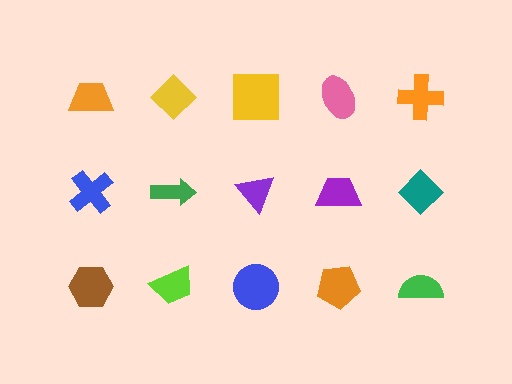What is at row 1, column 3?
A yellow square.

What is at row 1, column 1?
An orange trapezoid.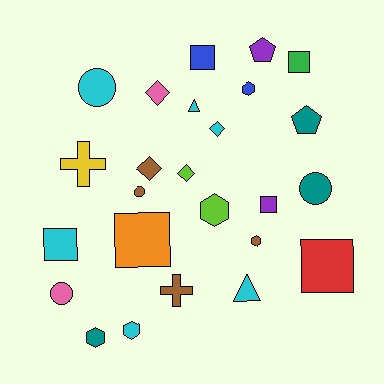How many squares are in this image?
There are 6 squares.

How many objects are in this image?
There are 25 objects.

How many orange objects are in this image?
There is 1 orange object.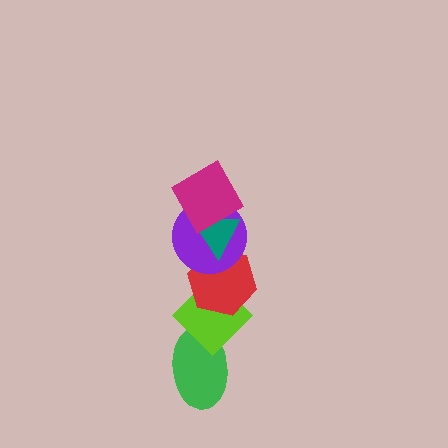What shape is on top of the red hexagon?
The purple circle is on top of the red hexagon.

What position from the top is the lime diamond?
The lime diamond is 5th from the top.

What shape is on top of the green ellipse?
The lime diamond is on top of the green ellipse.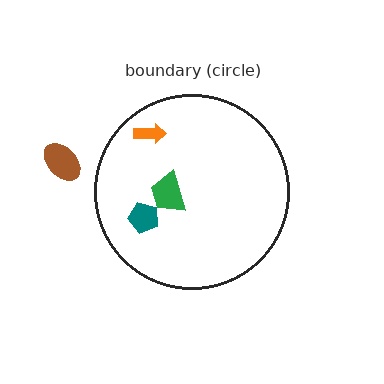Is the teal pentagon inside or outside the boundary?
Inside.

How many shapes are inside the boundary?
3 inside, 1 outside.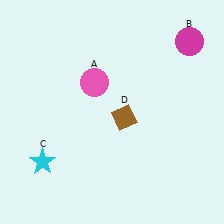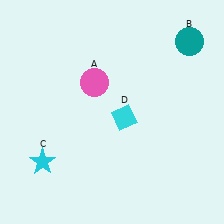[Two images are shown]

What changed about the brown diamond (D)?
In Image 1, D is brown. In Image 2, it changed to cyan.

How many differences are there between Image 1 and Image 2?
There are 2 differences between the two images.